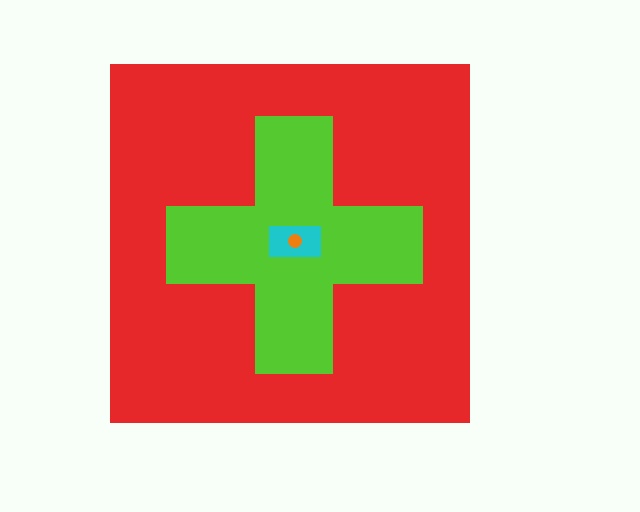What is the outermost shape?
The red square.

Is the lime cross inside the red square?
Yes.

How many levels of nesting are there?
4.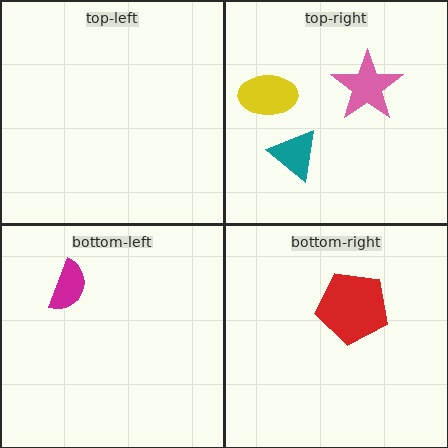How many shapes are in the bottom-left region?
1.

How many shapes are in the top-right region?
3.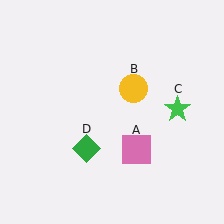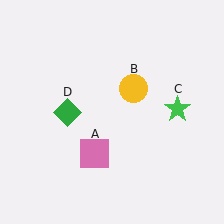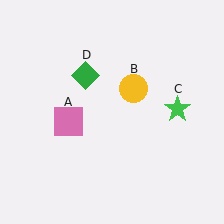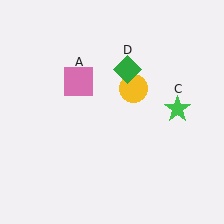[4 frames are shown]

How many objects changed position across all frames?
2 objects changed position: pink square (object A), green diamond (object D).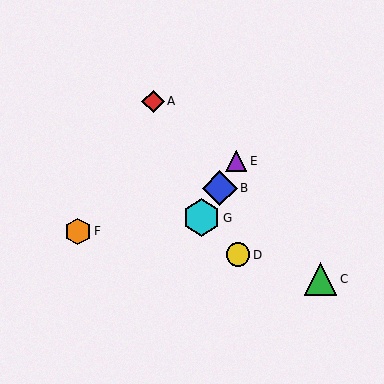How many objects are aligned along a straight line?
3 objects (B, E, G) are aligned along a straight line.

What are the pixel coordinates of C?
Object C is at (320, 279).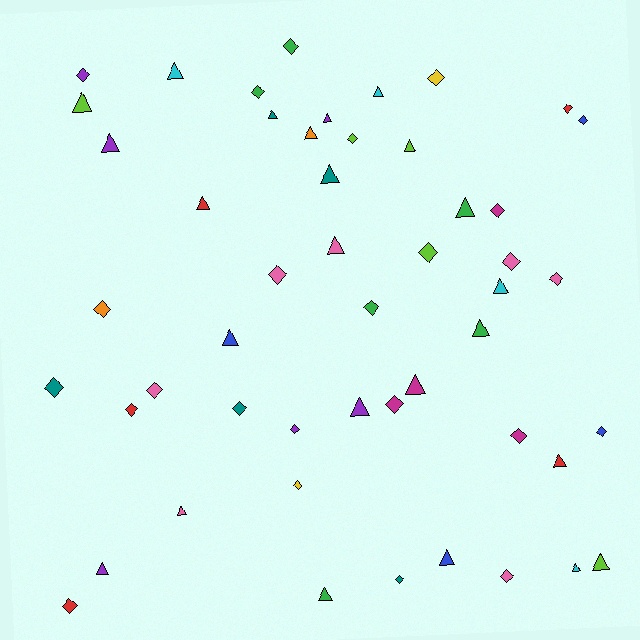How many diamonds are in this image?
There are 26 diamonds.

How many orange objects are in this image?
There are 2 orange objects.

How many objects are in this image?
There are 50 objects.